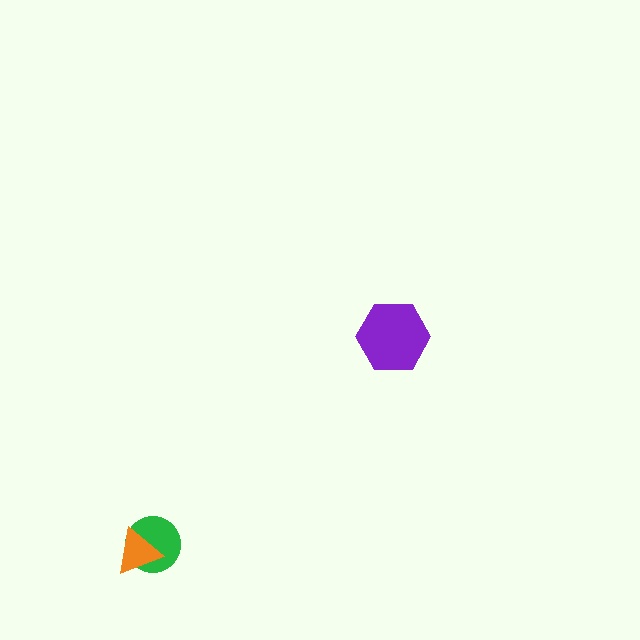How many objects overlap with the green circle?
1 object overlaps with the green circle.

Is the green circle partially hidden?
Yes, it is partially covered by another shape.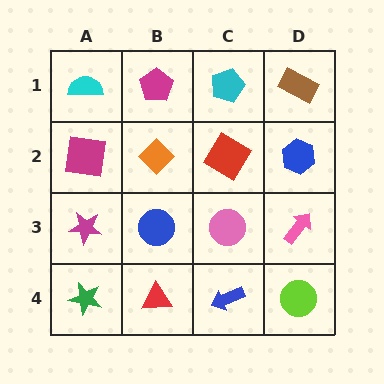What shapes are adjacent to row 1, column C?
A red square (row 2, column C), a magenta pentagon (row 1, column B), a brown rectangle (row 1, column D).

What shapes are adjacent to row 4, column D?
A pink arrow (row 3, column D), a blue arrow (row 4, column C).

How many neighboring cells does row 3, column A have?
3.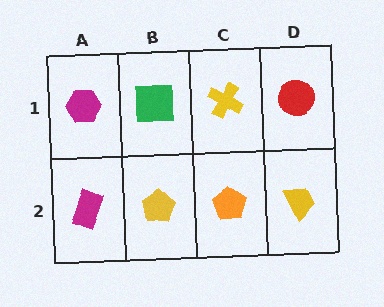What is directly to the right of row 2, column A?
A yellow pentagon.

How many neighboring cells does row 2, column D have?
2.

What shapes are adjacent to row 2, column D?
A red circle (row 1, column D), an orange pentagon (row 2, column C).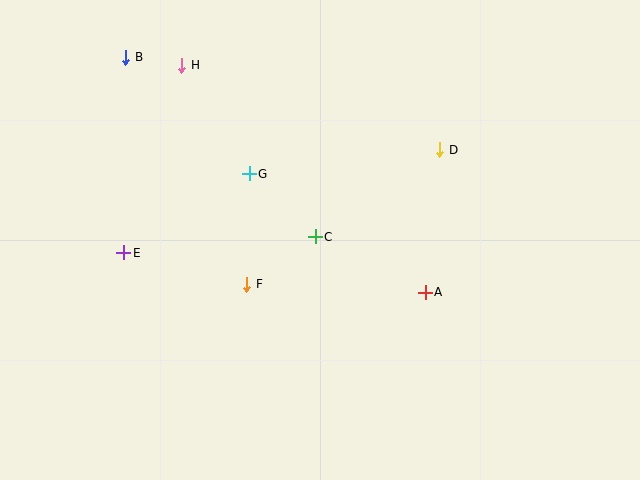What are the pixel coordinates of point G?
Point G is at (249, 174).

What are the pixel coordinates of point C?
Point C is at (315, 237).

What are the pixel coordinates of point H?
Point H is at (182, 65).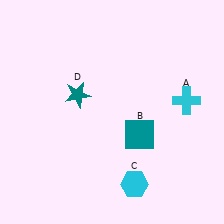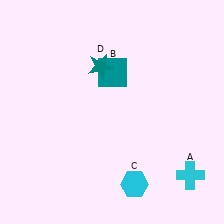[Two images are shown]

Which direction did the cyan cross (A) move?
The cyan cross (A) moved down.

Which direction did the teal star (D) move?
The teal star (D) moved up.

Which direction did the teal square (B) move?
The teal square (B) moved up.